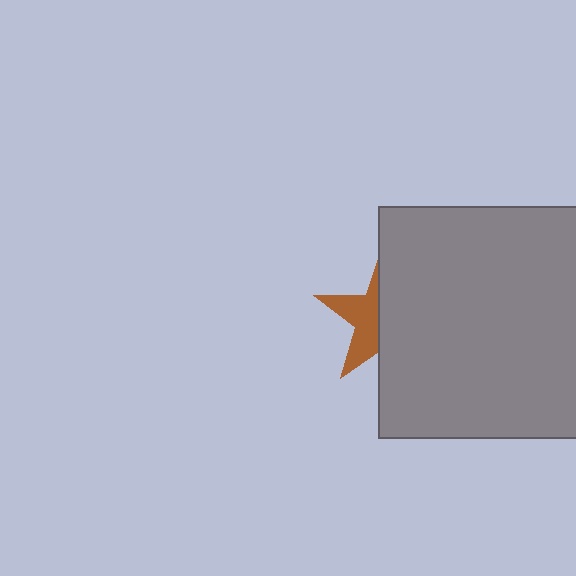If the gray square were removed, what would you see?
You would see the complete brown star.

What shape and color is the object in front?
The object in front is a gray square.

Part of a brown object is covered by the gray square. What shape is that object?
It is a star.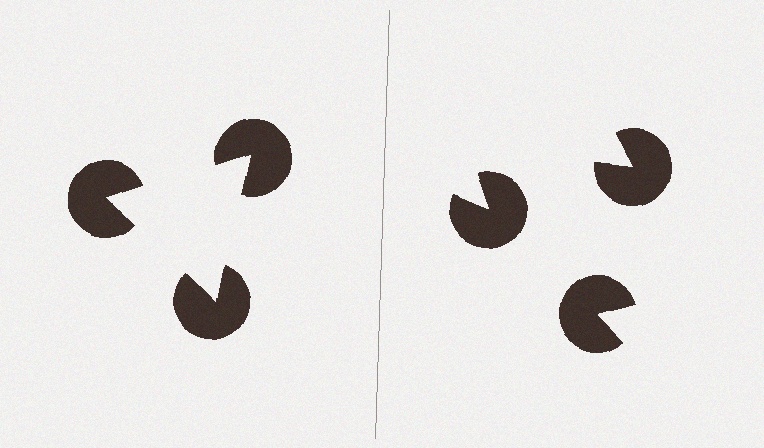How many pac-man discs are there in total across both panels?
6 — 3 on each side.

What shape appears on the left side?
An illusory triangle.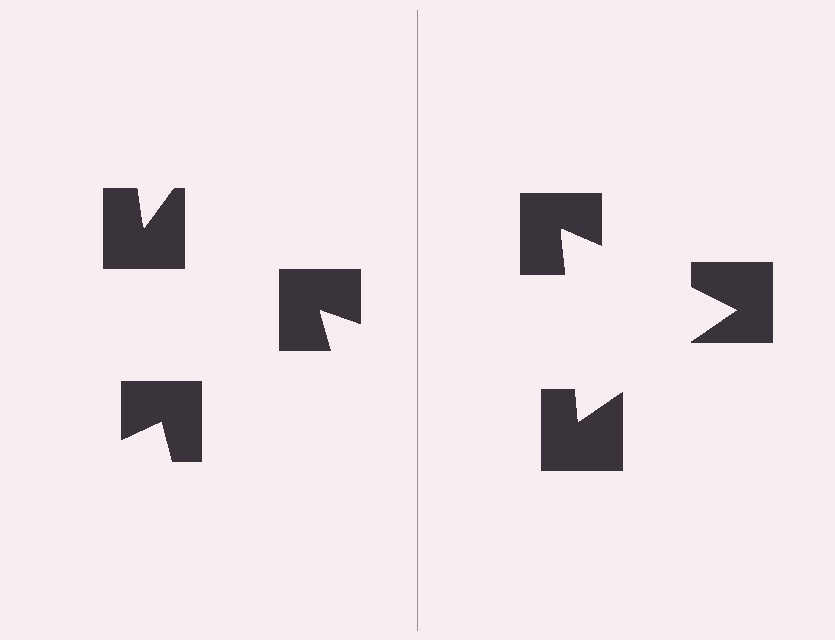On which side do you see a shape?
An illusory triangle appears on the right side. On the left side the wedge cuts are rotated, so no coherent shape forms.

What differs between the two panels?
The notched squares are positioned identically on both sides; only the wedge orientations differ. On the right they align to a triangle; on the left they are misaligned.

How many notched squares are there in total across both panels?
6 — 3 on each side.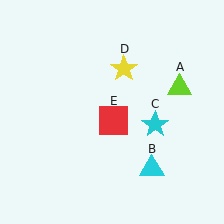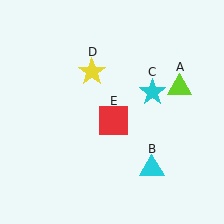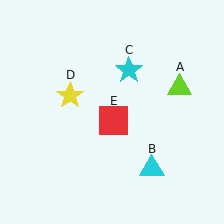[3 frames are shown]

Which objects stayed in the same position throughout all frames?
Lime triangle (object A) and cyan triangle (object B) and red square (object E) remained stationary.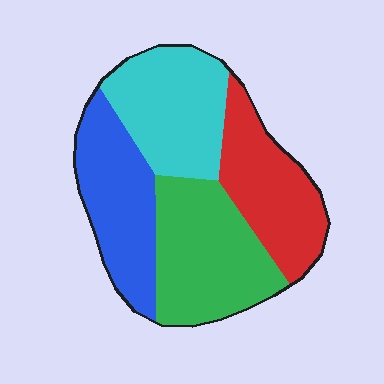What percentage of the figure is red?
Red takes up about one quarter (1/4) of the figure.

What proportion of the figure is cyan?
Cyan covers around 25% of the figure.